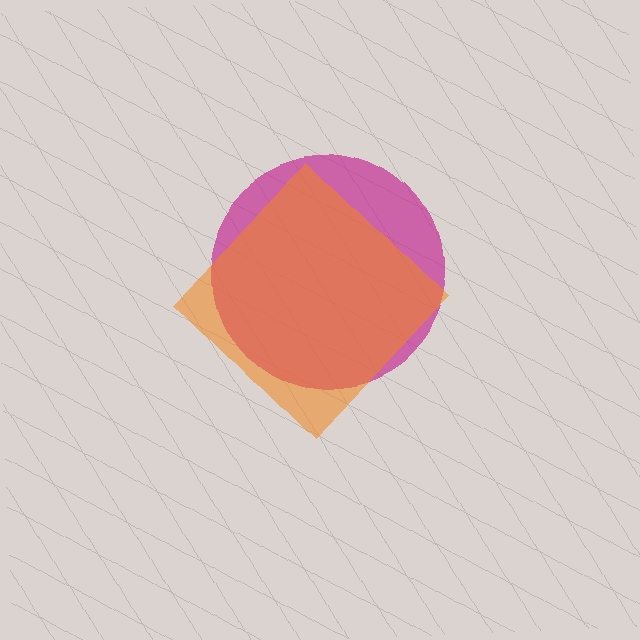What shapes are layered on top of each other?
The layered shapes are: a magenta circle, an orange diamond.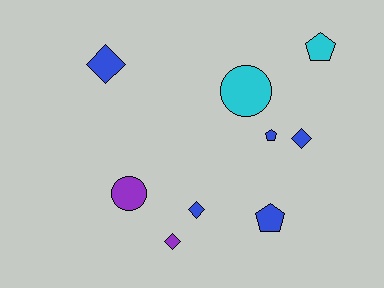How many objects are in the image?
There are 9 objects.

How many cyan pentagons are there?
There is 1 cyan pentagon.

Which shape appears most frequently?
Diamond, with 4 objects.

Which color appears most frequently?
Blue, with 5 objects.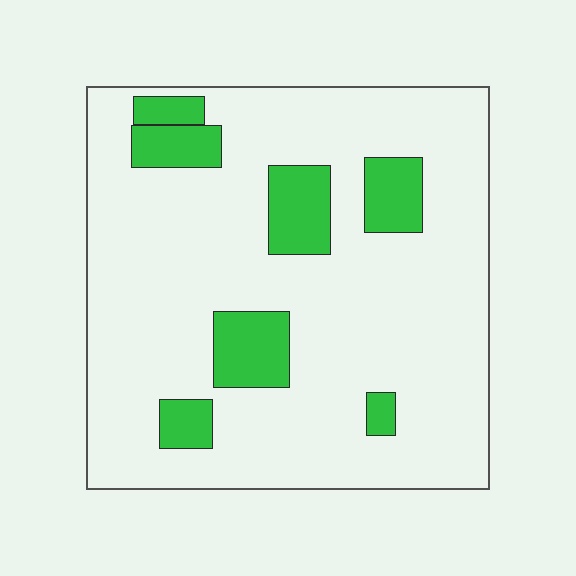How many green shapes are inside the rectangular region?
7.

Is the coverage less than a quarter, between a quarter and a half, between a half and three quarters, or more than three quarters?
Less than a quarter.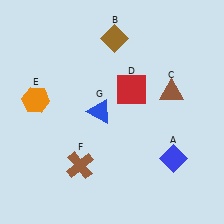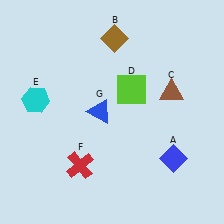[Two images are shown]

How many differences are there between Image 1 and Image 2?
There are 3 differences between the two images.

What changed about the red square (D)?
In Image 1, D is red. In Image 2, it changed to lime.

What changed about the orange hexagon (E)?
In Image 1, E is orange. In Image 2, it changed to cyan.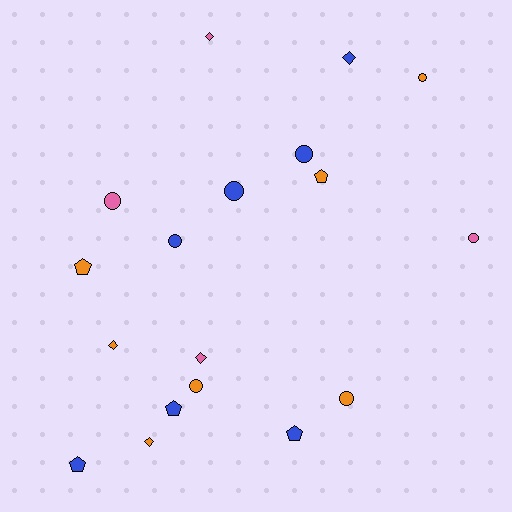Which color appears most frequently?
Orange, with 7 objects.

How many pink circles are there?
There are 2 pink circles.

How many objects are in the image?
There are 18 objects.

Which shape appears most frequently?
Circle, with 8 objects.